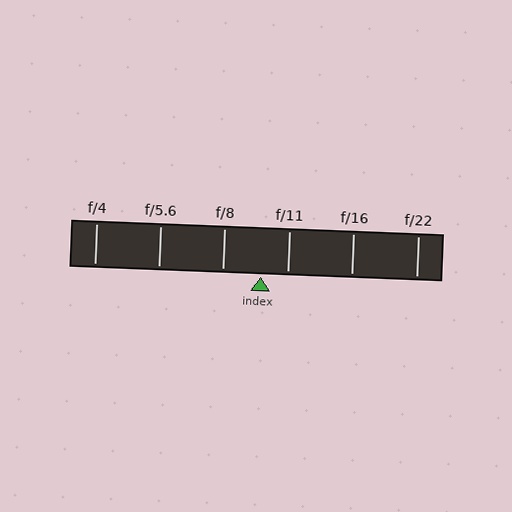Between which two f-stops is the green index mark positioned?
The index mark is between f/8 and f/11.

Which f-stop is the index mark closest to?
The index mark is closest to f/11.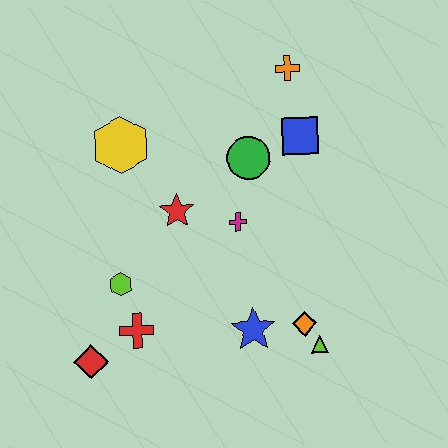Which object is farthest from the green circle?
The red diamond is farthest from the green circle.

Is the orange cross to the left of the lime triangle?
Yes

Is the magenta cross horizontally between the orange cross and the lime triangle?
No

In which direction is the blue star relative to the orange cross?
The blue star is below the orange cross.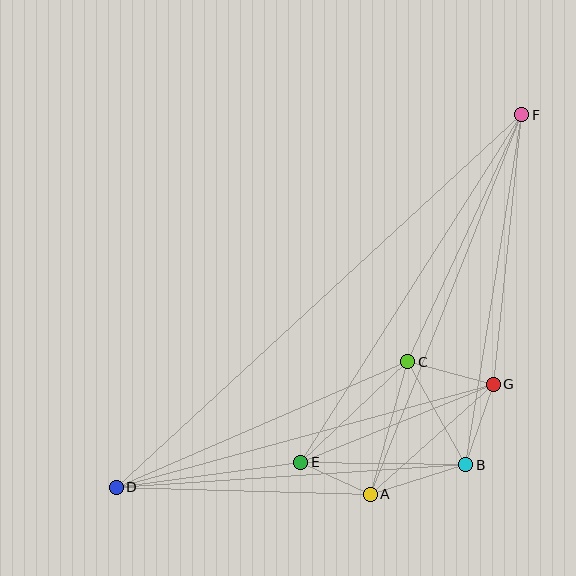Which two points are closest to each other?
Points A and E are closest to each other.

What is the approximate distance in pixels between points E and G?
The distance between E and G is approximately 208 pixels.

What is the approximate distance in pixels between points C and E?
The distance between C and E is approximately 147 pixels.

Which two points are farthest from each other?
Points D and F are farthest from each other.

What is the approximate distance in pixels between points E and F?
The distance between E and F is approximately 411 pixels.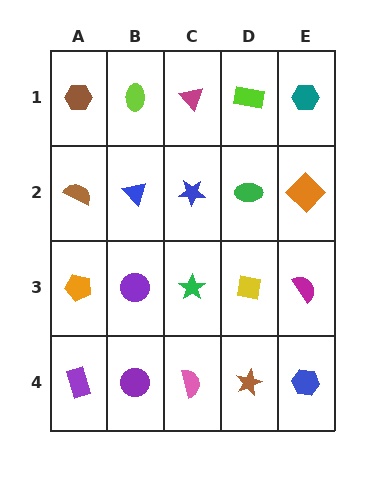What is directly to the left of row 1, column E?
A lime rectangle.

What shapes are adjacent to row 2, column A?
A brown hexagon (row 1, column A), an orange pentagon (row 3, column A), a blue triangle (row 2, column B).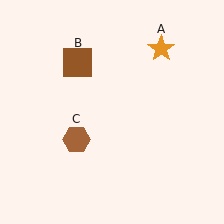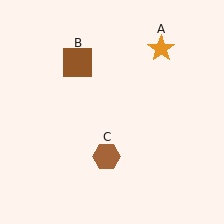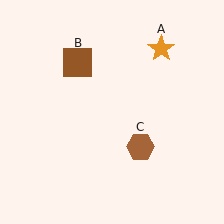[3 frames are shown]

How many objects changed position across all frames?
1 object changed position: brown hexagon (object C).